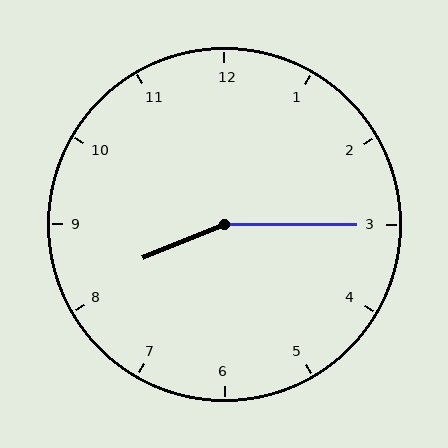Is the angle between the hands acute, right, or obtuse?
It is obtuse.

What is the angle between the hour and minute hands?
Approximately 158 degrees.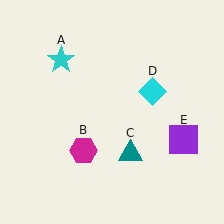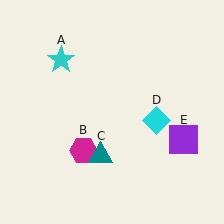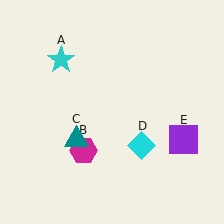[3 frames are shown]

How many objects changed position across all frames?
2 objects changed position: teal triangle (object C), cyan diamond (object D).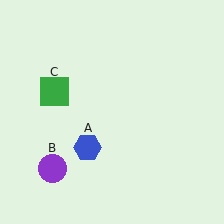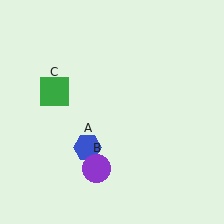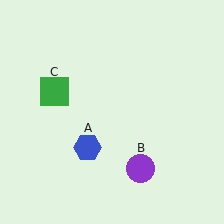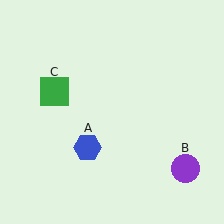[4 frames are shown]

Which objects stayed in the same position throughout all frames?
Blue hexagon (object A) and green square (object C) remained stationary.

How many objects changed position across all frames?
1 object changed position: purple circle (object B).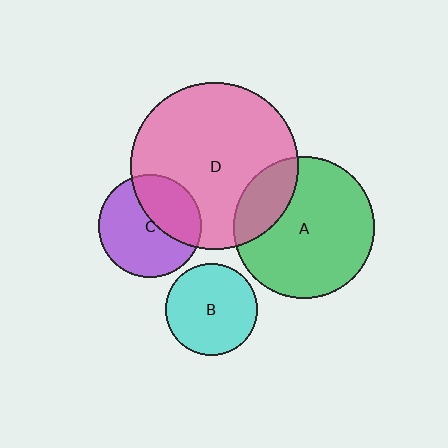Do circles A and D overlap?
Yes.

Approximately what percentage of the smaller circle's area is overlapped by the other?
Approximately 20%.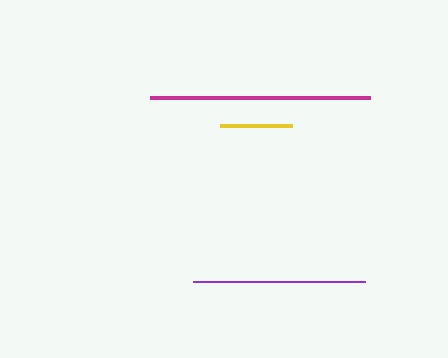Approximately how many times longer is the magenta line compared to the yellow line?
The magenta line is approximately 3.1 times the length of the yellow line.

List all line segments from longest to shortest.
From longest to shortest: magenta, purple, yellow.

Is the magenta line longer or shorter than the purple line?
The magenta line is longer than the purple line.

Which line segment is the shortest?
The yellow line is the shortest at approximately 72 pixels.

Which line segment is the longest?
The magenta line is the longest at approximately 220 pixels.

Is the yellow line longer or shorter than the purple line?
The purple line is longer than the yellow line.